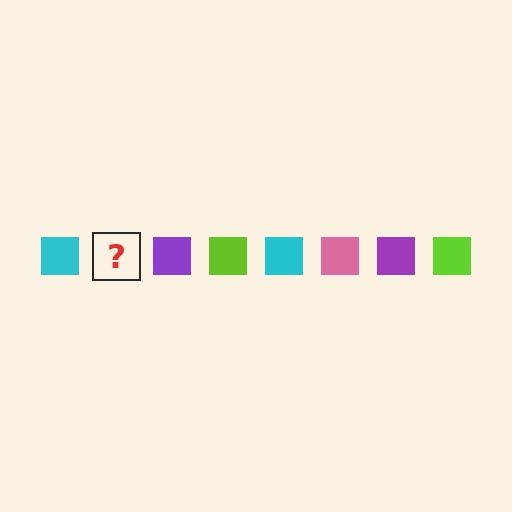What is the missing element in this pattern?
The missing element is a pink square.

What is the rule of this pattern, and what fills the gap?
The rule is that the pattern cycles through cyan, pink, purple, lime squares. The gap should be filled with a pink square.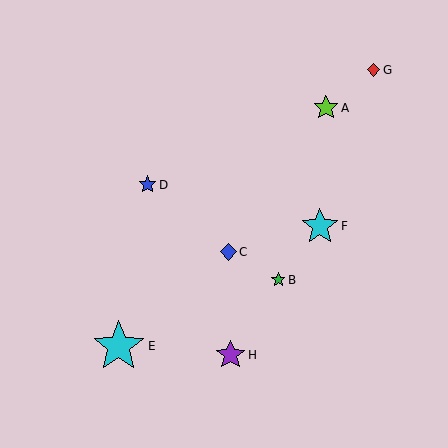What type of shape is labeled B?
Shape B is a green star.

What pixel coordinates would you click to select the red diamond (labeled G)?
Click at (374, 70) to select the red diamond G.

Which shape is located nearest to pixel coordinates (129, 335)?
The cyan star (labeled E) at (119, 346) is nearest to that location.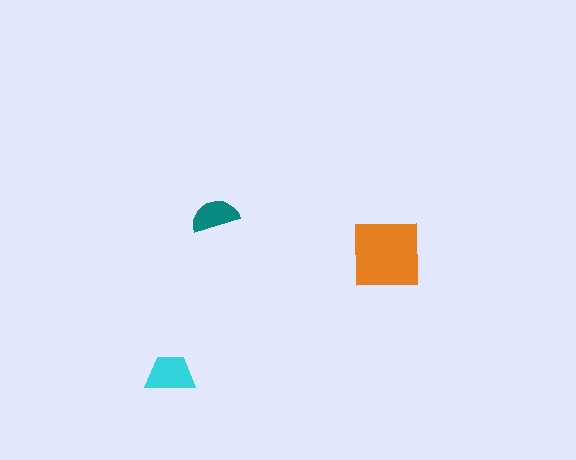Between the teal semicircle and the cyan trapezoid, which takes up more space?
The cyan trapezoid.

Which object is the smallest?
The teal semicircle.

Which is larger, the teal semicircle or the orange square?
The orange square.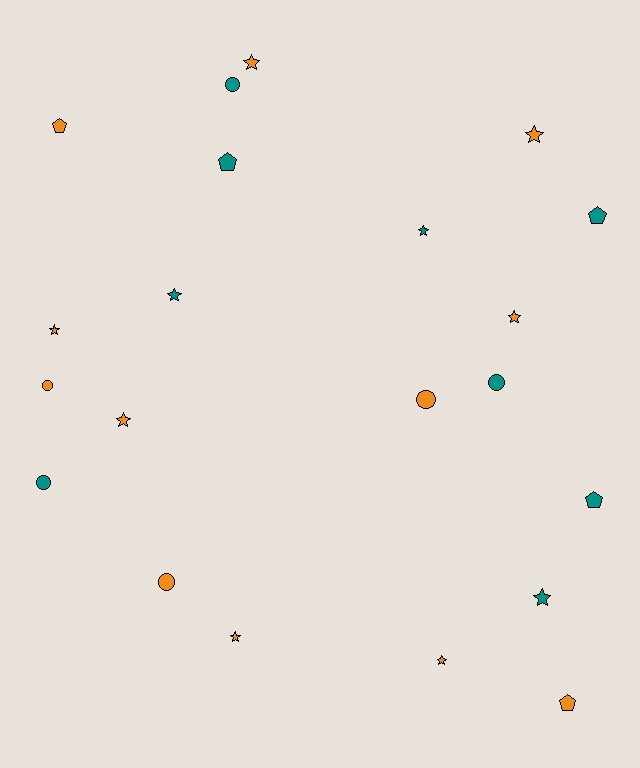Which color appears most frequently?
Orange, with 12 objects.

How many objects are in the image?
There are 21 objects.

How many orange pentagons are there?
There are 2 orange pentagons.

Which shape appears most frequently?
Star, with 10 objects.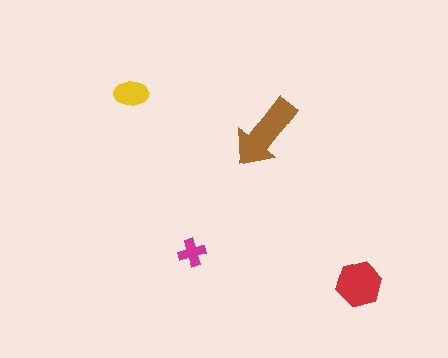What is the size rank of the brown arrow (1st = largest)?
1st.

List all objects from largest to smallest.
The brown arrow, the red hexagon, the yellow ellipse, the magenta cross.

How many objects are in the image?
There are 4 objects in the image.